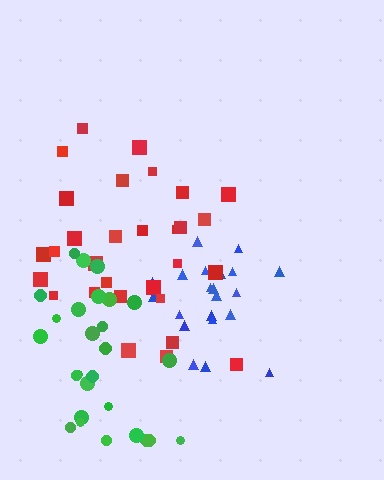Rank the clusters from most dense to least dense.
blue, green, red.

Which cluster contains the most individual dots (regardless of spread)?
Red (30).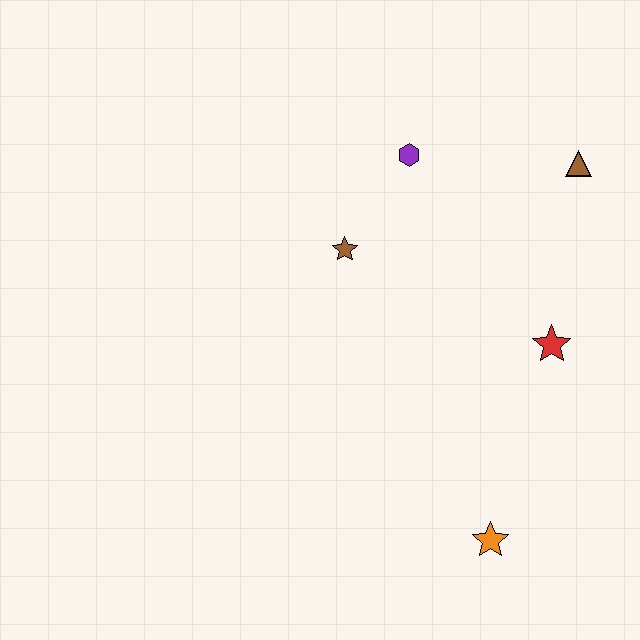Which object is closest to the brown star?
The purple hexagon is closest to the brown star.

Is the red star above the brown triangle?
No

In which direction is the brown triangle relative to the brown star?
The brown triangle is to the right of the brown star.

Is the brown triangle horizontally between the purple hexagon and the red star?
No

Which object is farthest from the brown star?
The orange star is farthest from the brown star.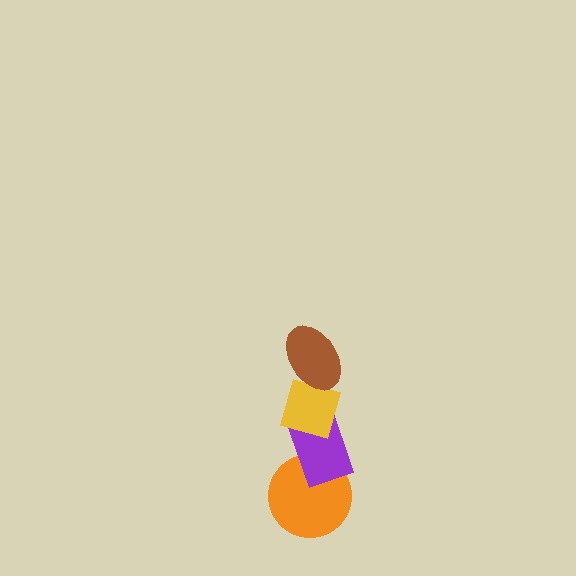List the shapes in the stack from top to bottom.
From top to bottom: the brown ellipse, the yellow diamond, the purple rectangle, the orange circle.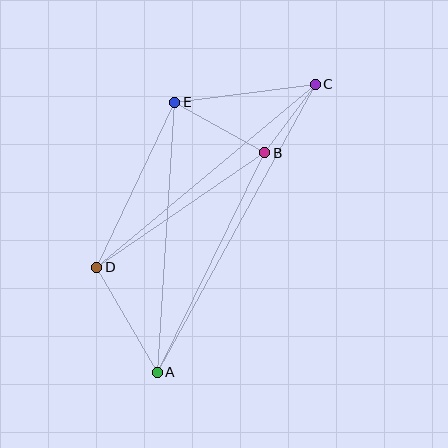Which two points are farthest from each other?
Points A and C are farthest from each other.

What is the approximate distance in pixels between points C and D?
The distance between C and D is approximately 285 pixels.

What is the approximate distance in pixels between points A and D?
The distance between A and D is approximately 121 pixels.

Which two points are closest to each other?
Points B and C are closest to each other.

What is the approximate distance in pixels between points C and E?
The distance between C and E is approximately 142 pixels.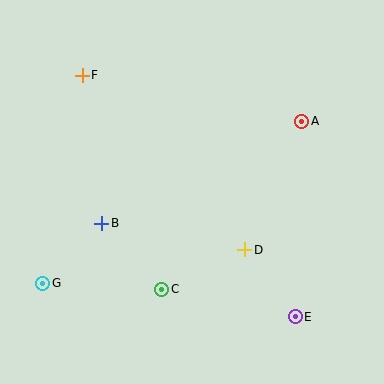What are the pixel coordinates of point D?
Point D is at (245, 250).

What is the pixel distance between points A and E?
The distance between A and E is 196 pixels.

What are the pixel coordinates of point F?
Point F is at (82, 75).